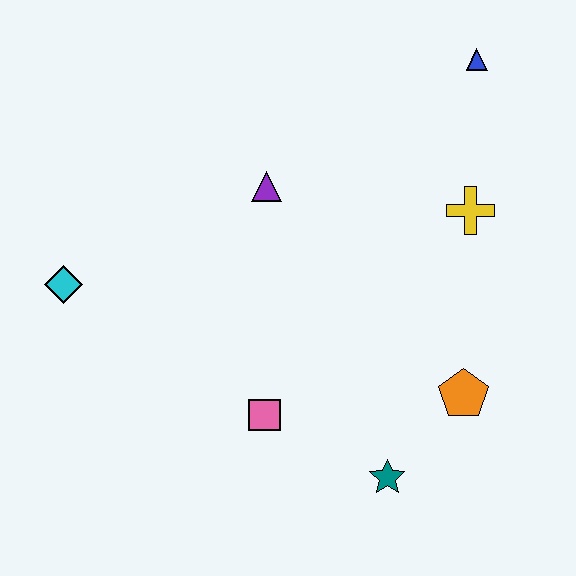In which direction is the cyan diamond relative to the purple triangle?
The cyan diamond is to the left of the purple triangle.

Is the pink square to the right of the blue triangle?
No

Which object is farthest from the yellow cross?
The cyan diamond is farthest from the yellow cross.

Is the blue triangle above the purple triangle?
Yes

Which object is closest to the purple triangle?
The yellow cross is closest to the purple triangle.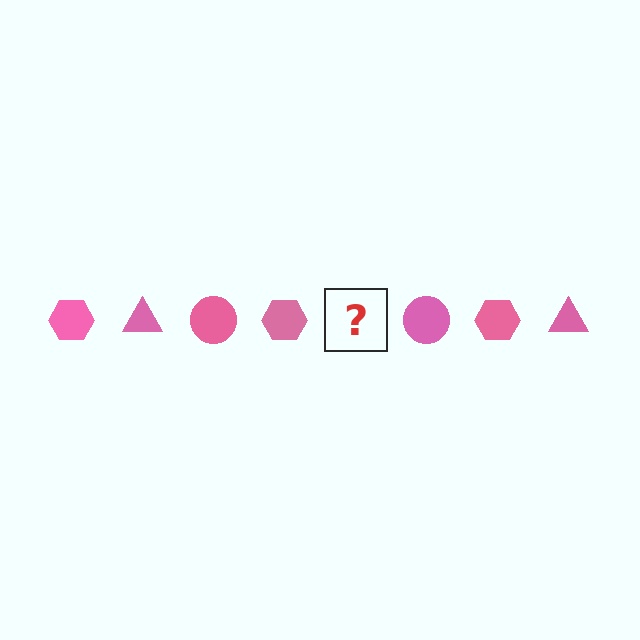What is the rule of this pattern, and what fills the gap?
The rule is that the pattern cycles through hexagon, triangle, circle shapes in pink. The gap should be filled with a pink triangle.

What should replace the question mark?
The question mark should be replaced with a pink triangle.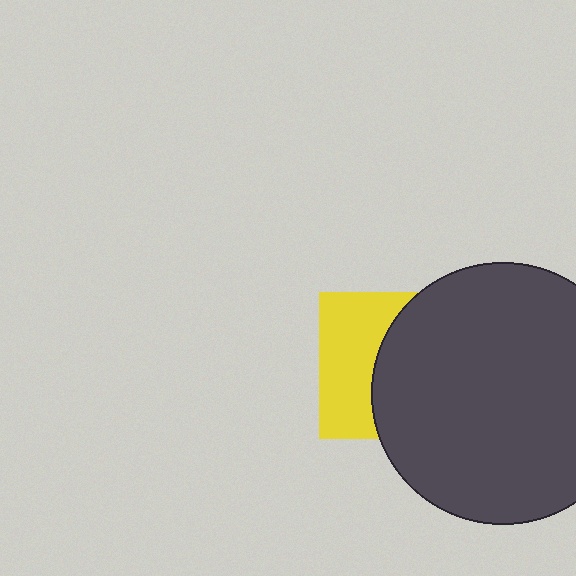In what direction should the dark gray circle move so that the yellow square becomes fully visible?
The dark gray circle should move right. That is the shortest direction to clear the overlap and leave the yellow square fully visible.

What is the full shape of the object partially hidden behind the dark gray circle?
The partially hidden object is a yellow square.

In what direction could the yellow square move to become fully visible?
The yellow square could move left. That would shift it out from behind the dark gray circle entirely.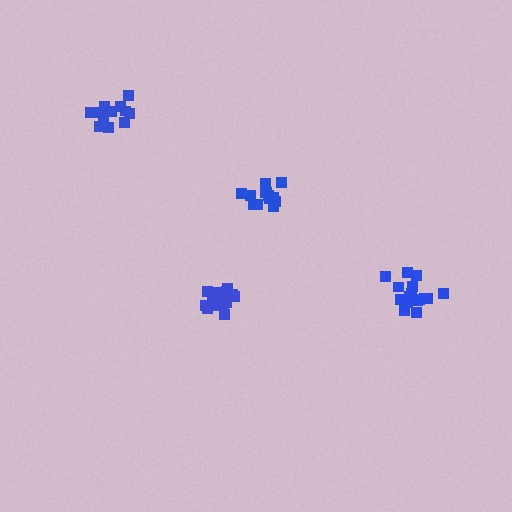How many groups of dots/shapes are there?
There are 4 groups.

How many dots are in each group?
Group 1: 16 dots, Group 2: 13 dots, Group 3: 16 dots, Group 4: 12 dots (57 total).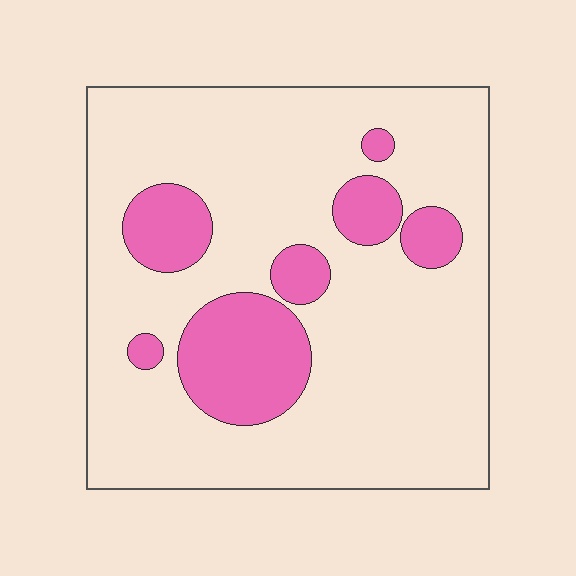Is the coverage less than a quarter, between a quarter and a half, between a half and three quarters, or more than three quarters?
Less than a quarter.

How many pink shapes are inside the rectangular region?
7.